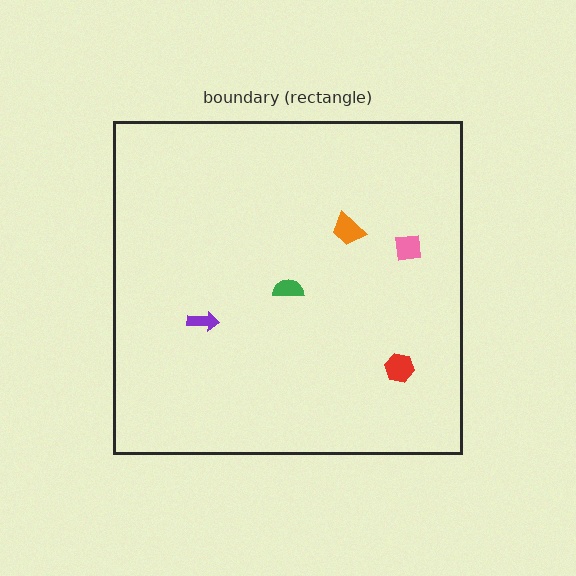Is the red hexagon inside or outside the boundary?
Inside.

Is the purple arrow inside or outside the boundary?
Inside.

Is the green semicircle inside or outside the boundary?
Inside.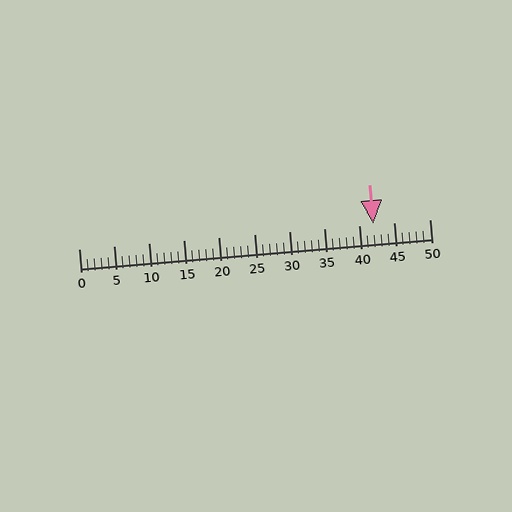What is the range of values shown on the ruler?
The ruler shows values from 0 to 50.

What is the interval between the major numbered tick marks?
The major tick marks are spaced 5 units apart.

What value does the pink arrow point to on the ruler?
The pink arrow points to approximately 42.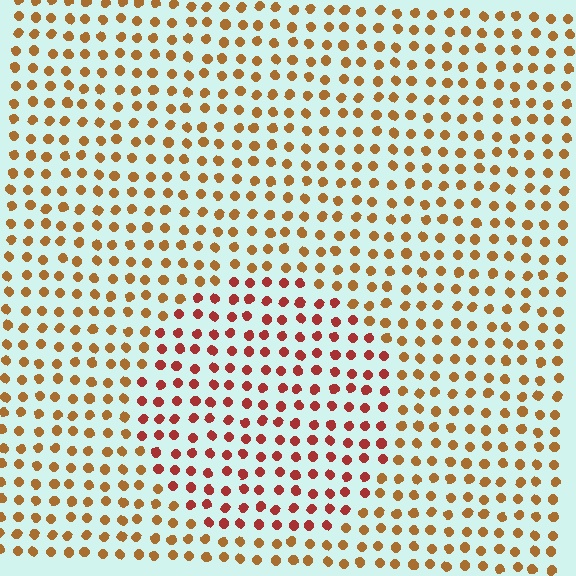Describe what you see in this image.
The image is filled with small brown elements in a uniform arrangement. A circle-shaped region is visible where the elements are tinted to a slightly different hue, forming a subtle color boundary.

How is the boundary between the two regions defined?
The boundary is defined purely by a slight shift in hue (about 33 degrees). Spacing, size, and orientation are identical on both sides.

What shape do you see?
I see a circle.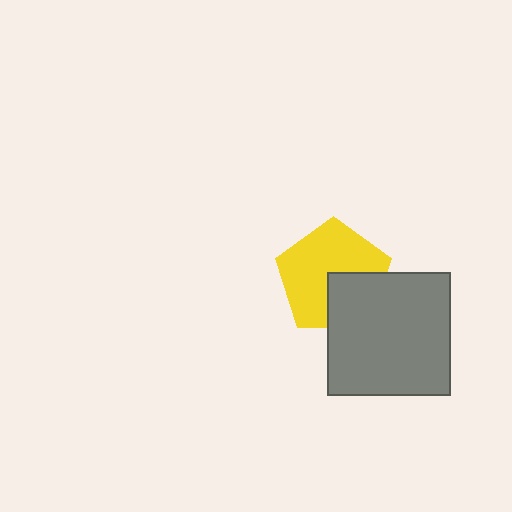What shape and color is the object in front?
The object in front is a gray square.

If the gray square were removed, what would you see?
You would see the complete yellow pentagon.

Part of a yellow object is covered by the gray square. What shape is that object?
It is a pentagon.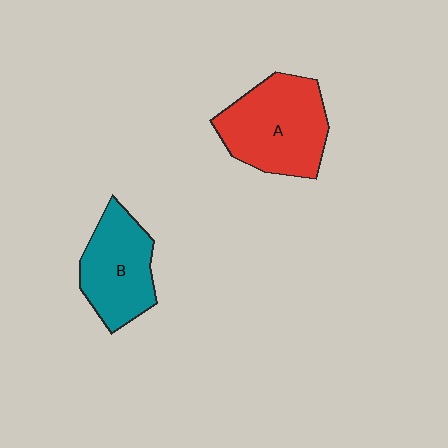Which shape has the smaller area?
Shape B (teal).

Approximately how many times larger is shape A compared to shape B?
Approximately 1.3 times.